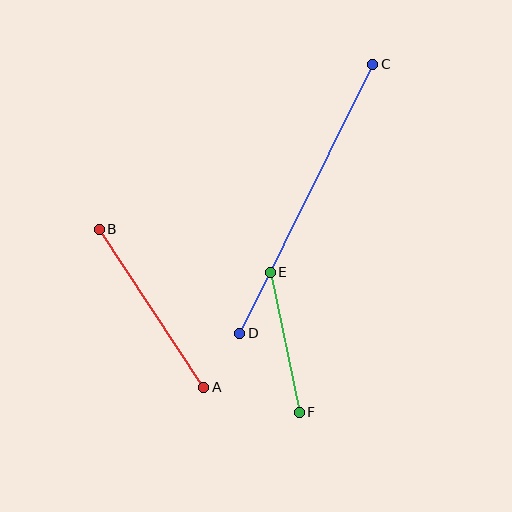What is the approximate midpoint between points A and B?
The midpoint is at approximately (152, 308) pixels.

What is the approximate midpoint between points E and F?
The midpoint is at approximately (285, 342) pixels.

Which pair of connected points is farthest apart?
Points C and D are farthest apart.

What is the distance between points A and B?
The distance is approximately 189 pixels.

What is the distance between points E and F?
The distance is approximately 143 pixels.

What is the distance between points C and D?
The distance is approximately 300 pixels.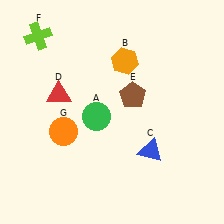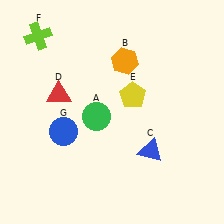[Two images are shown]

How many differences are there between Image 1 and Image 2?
There are 2 differences between the two images.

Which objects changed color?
E changed from brown to yellow. G changed from orange to blue.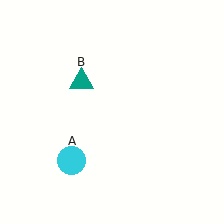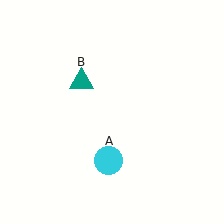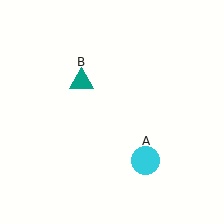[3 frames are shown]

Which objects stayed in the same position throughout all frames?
Teal triangle (object B) remained stationary.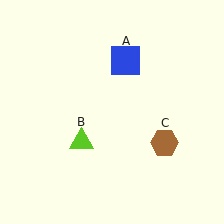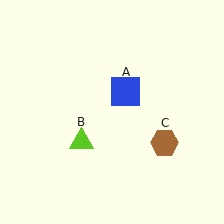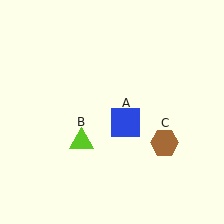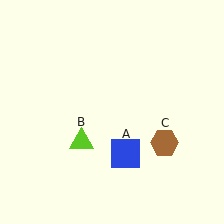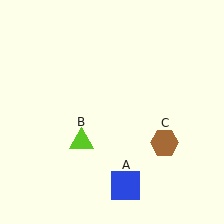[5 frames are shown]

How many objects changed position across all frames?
1 object changed position: blue square (object A).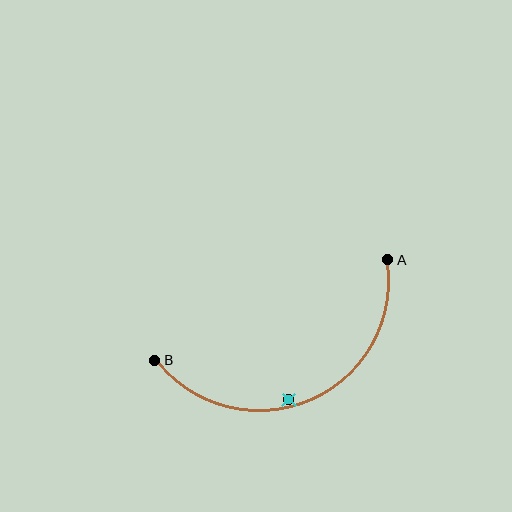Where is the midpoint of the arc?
The arc midpoint is the point on the curve farthest from the straight line joining A and B. It sits below that line.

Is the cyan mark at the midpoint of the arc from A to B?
No — the cyan mark does not lie on the arc at all. It sits slightly inside the curve.